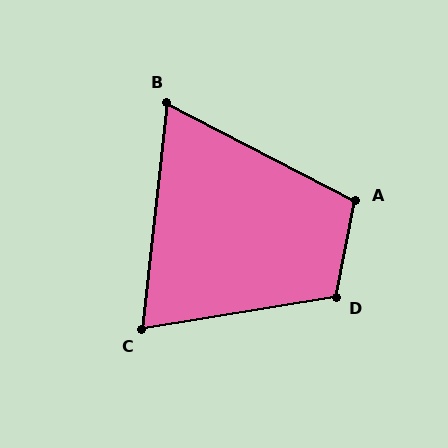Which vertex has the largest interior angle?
D, at approximately 111 degrees.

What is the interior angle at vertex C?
Approximately 74 degrees (acute).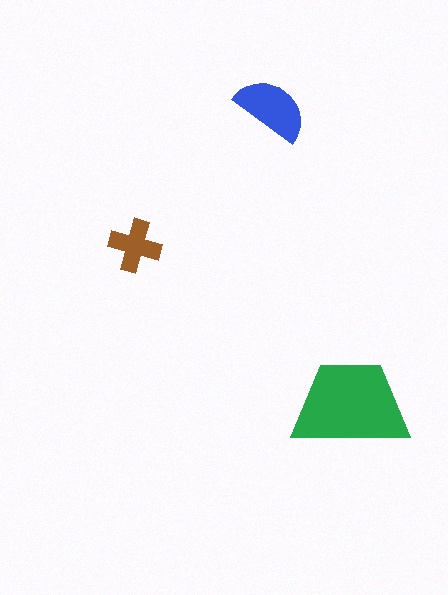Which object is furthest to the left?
The brown cross is leftmost.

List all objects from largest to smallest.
The green trapezoid, the blue semicircle, the brown cross.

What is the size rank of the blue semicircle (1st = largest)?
2nd.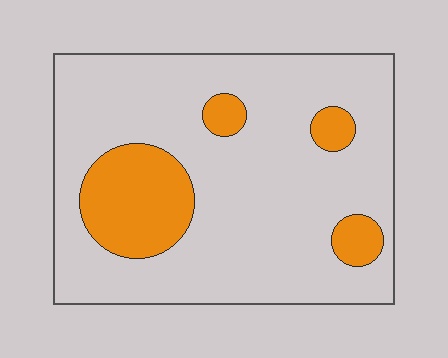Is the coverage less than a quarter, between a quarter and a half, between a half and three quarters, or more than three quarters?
Less than a quarter.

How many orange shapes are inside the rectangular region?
4.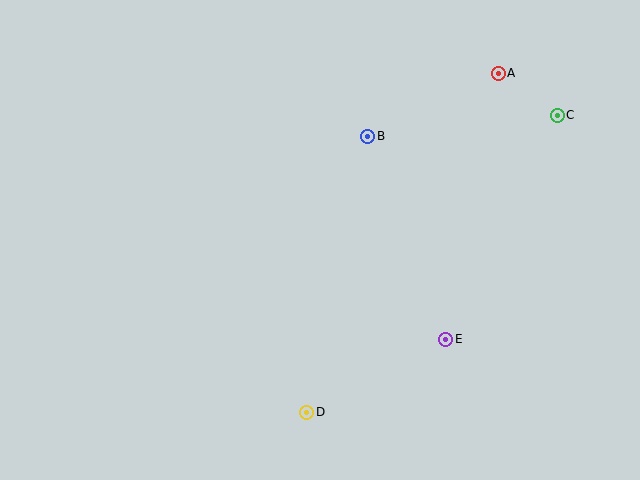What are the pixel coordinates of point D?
Point D is at (307, 412).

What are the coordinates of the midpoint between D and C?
The midpoint between D and C is at (432, 264).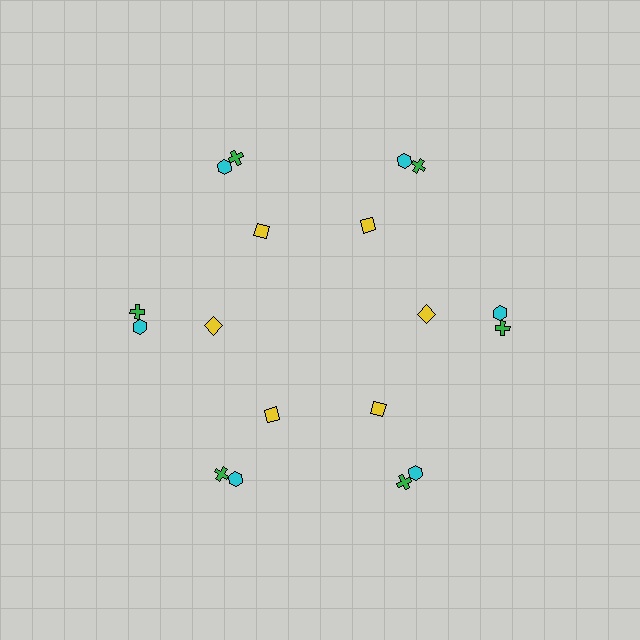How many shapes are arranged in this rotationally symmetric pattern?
There are 18 shapes, arranged in 6 groups of 3.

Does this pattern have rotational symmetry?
Yes, this pattern has 6-fold rotational symmetry. It looks the same after rotating 60 degrees around the center.